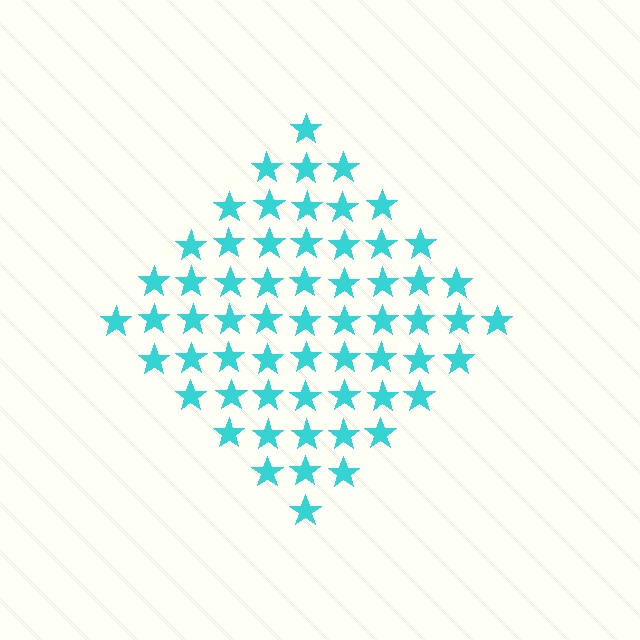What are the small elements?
The small elements are stars.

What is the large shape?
The large shape is a diamond.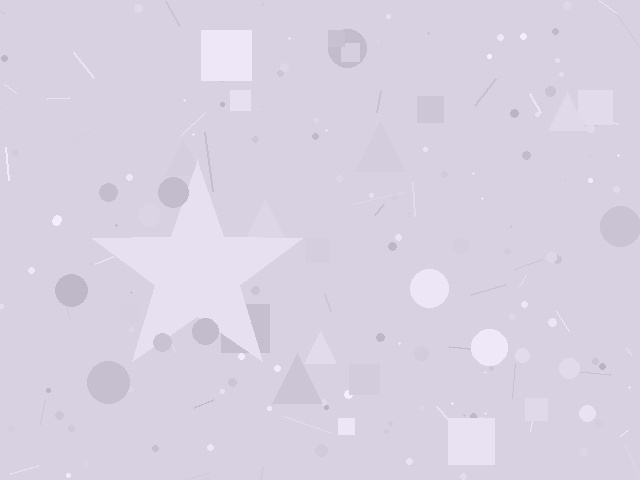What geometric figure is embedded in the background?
A star is embedded in the background.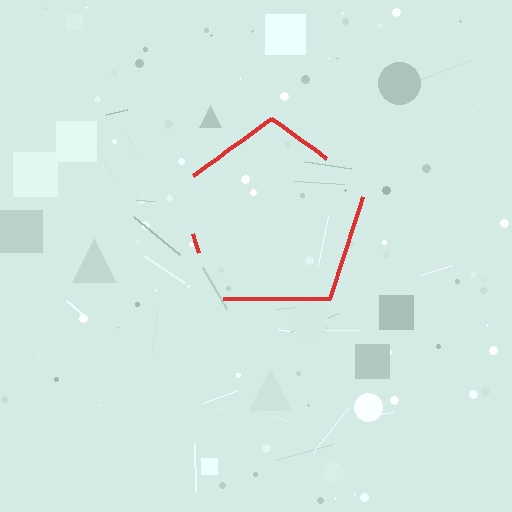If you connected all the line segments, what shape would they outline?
They would outline a pentagon.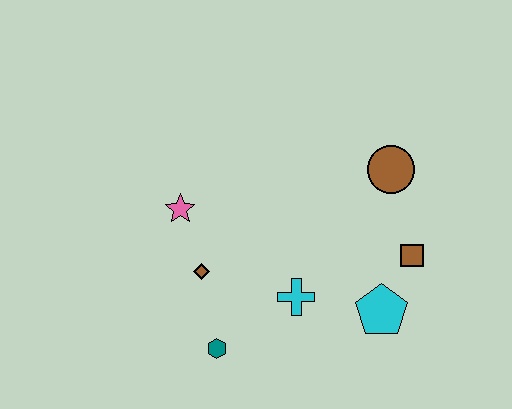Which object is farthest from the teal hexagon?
The brown circle is farthest from the teal hexagon.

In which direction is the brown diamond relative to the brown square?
The brown diamond is to the left of the brown square.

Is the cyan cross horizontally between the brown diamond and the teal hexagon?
No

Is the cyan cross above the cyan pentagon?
Yes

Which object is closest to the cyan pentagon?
The brown square is closest to the cyan pentagon.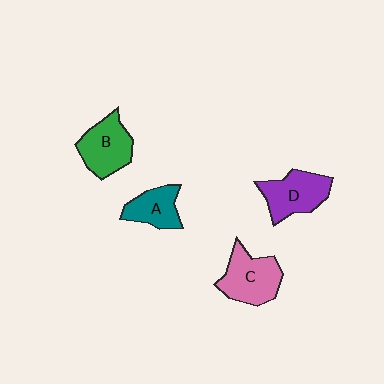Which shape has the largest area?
Shape C (pink).